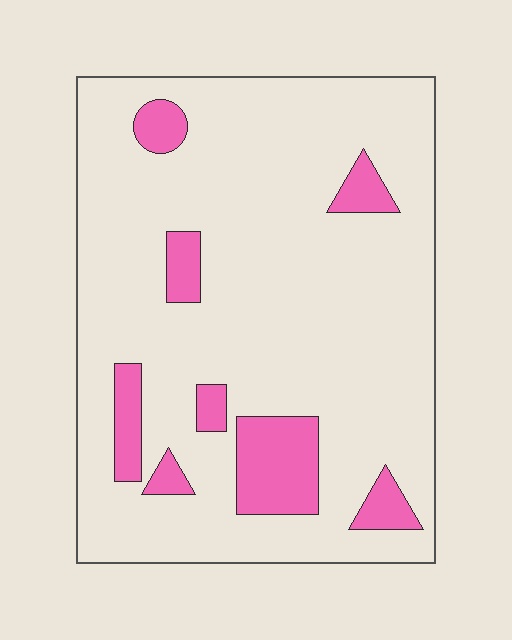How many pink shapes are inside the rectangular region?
8.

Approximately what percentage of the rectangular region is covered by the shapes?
Approximately 15%.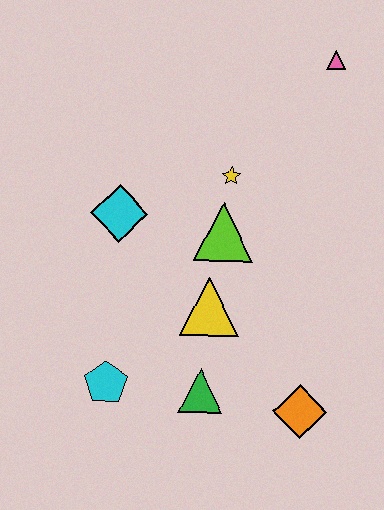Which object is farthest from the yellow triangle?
The pink triangle is farthest from the yellow triangle.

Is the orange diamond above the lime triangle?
No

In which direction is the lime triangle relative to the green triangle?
The lime triangle is above the green triangle.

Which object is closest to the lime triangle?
The yellow star is closest to the lime triangle.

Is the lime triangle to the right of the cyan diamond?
Yes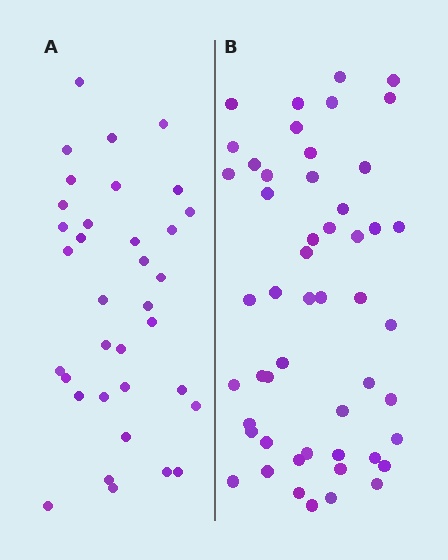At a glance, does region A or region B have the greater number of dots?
Region B (the right region) has more dots.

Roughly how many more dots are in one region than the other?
Region B has approximately 15 more dots than region A.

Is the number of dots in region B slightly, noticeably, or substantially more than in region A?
Region B has substantially more. The ratio is roughly 1.5 to 1.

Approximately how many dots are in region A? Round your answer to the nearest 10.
About 40 dots. (The exact count is 35, which rounds to 40.)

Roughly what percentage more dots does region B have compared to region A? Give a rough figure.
About 45% more.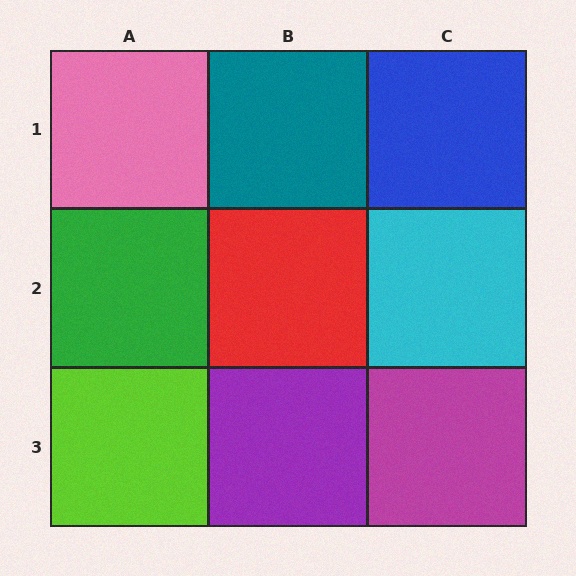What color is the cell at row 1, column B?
Teal.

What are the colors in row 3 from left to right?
Lime, purple, magenta.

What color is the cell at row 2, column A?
Green.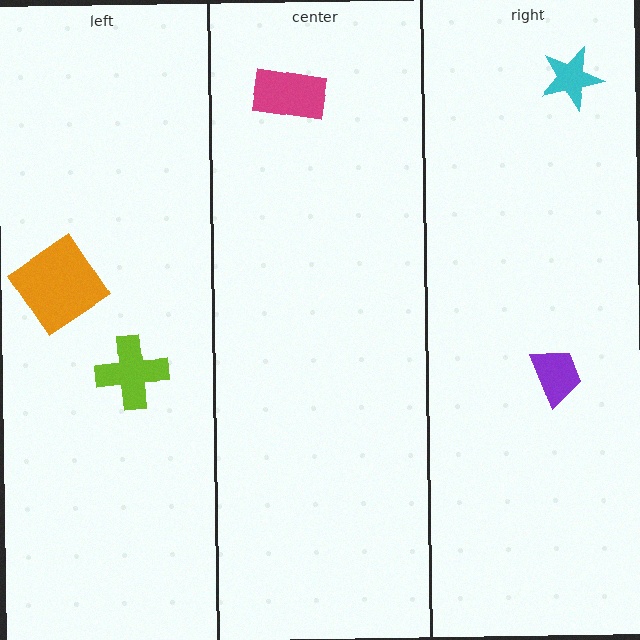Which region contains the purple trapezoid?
The right region.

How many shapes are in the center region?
1.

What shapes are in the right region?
The cyan star, the purple trapezoid.